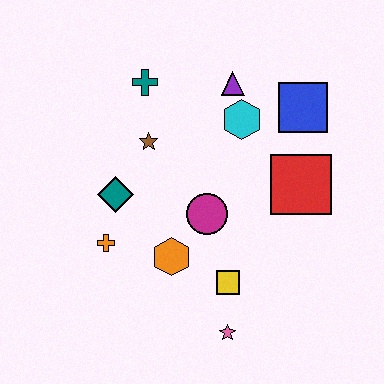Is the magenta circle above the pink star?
Yes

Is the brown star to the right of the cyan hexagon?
No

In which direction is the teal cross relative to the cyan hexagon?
The teal cross is to the left of the cyan hexagon.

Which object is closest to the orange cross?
The teal diamond is closest to the orange cross.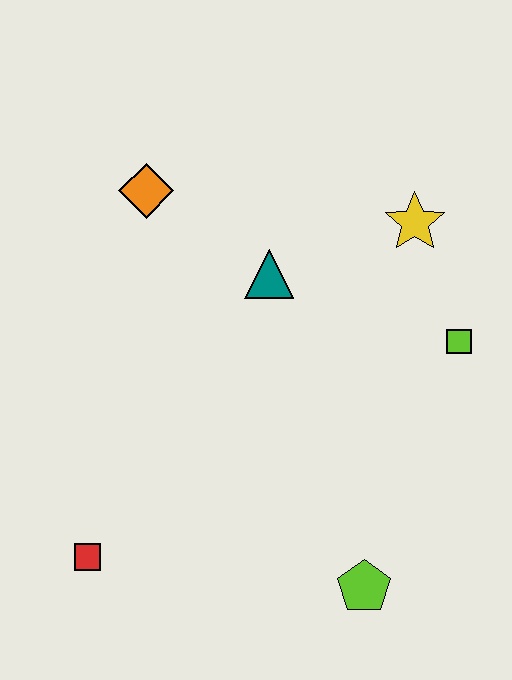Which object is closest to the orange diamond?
The teal triangle is closest to the orange diamond.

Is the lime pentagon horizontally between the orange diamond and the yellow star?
Yes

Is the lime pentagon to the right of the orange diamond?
Yes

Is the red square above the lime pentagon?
Yes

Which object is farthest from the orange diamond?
The lime pentagon is farthest from the orange diamond.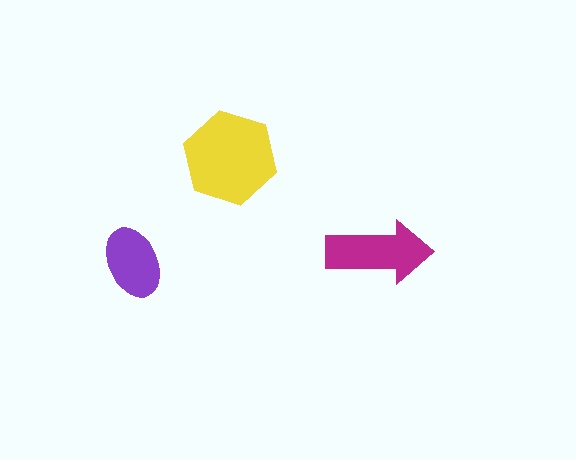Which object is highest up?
The yellow hexagon is topmost.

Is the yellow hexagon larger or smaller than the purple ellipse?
Larger.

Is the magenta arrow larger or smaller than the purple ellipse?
Larger.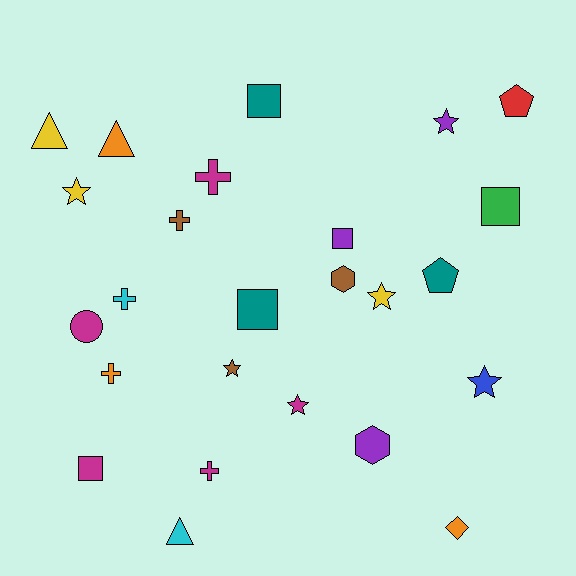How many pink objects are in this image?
There are no pink objects.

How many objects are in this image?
There are 25 objects.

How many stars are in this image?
There are 6 stars.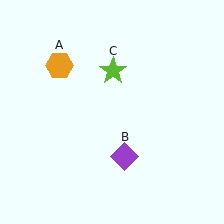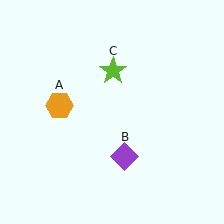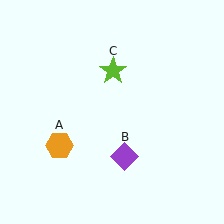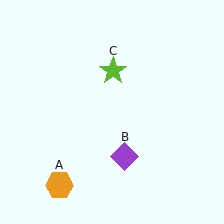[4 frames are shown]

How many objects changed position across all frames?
1 object changed position: orange hexagon (object A).